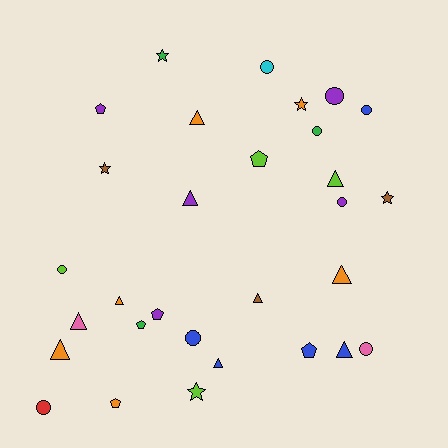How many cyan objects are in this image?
There is 1 cyan object.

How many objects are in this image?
There are 30 objects.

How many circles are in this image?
There are 9 circles.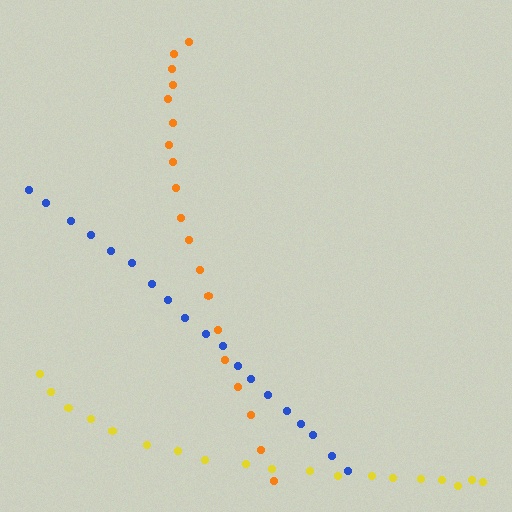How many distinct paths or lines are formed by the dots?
There are 3 distinct paths.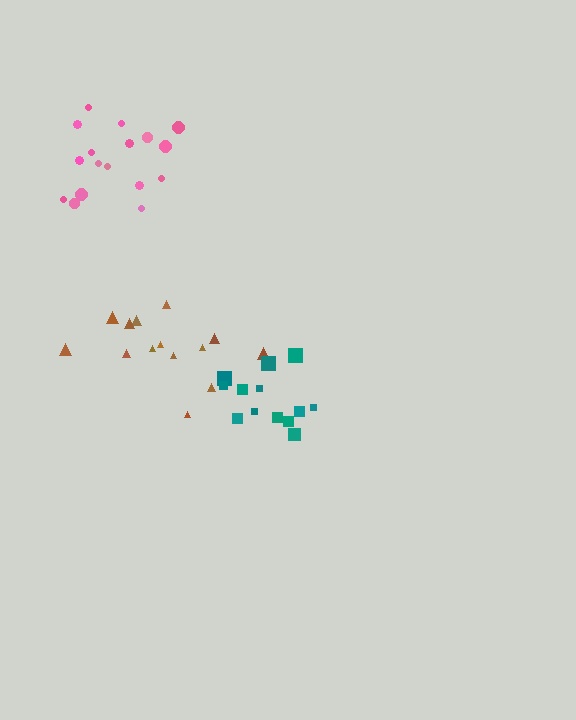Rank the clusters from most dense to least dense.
teal, pink, brown.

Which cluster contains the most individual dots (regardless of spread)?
Pink (17).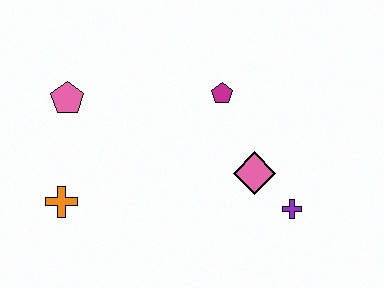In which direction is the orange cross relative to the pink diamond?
The orange cross is to the left of the pink diamond.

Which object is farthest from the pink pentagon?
The purple cross is farthest from the pink pentagon.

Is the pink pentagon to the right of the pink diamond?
No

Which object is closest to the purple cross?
The pink diamond is closest to the purple cross.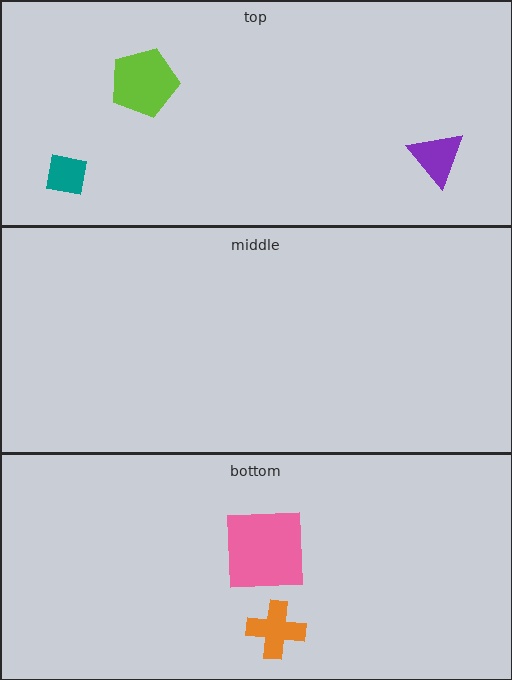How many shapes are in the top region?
3.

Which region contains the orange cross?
The bottom region.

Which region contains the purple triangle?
The top region.